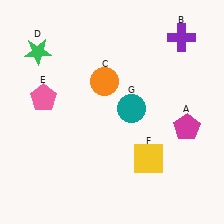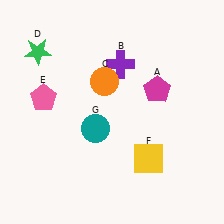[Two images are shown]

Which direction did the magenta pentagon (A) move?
The magenta pentagon (A) moved up.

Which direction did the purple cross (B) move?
The purple cross (B) moved left.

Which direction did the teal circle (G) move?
The teal circle (G) moved left.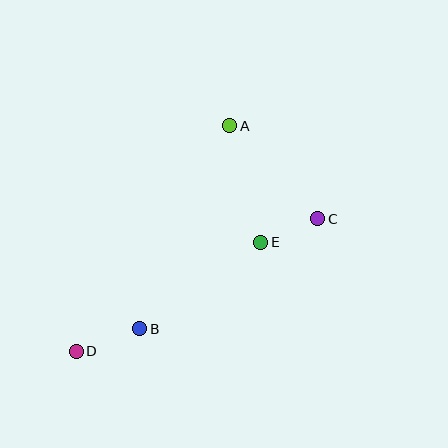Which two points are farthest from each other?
Points C and D are farthest from each other.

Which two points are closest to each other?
Points C and E are closest to each other.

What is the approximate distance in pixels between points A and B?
The distance between A and B is approximately 222 pixels.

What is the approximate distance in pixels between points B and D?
The distance between B and D is approximately 68 pixels.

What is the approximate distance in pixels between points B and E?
The distance between B and E is approximately 149 pixels.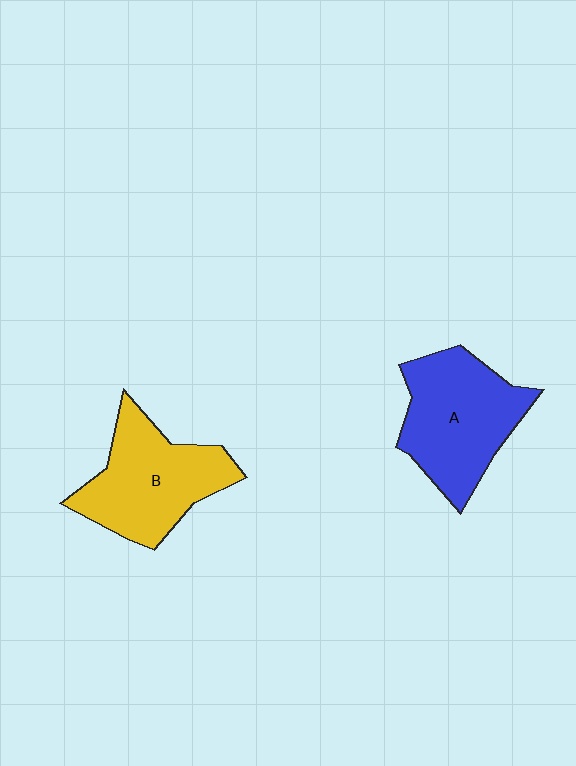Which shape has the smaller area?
Shape B (yellow).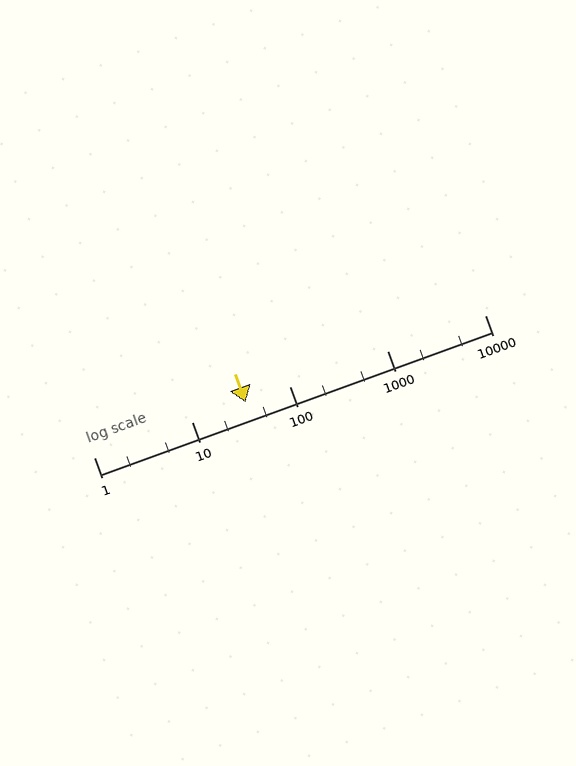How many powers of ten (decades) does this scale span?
The scale spans 4 decades, from 1 to 10000.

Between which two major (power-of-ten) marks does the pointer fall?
The pointer is between 10 and 100.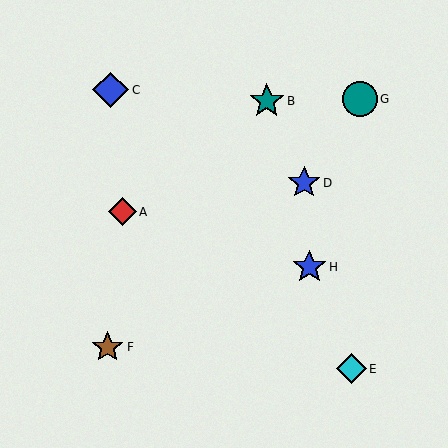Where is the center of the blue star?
The center of the blue star is at (309, 267).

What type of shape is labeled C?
Shape C is a blue diamond.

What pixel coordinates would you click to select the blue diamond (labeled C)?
Click at (111, 90) to select the blue diamond C.